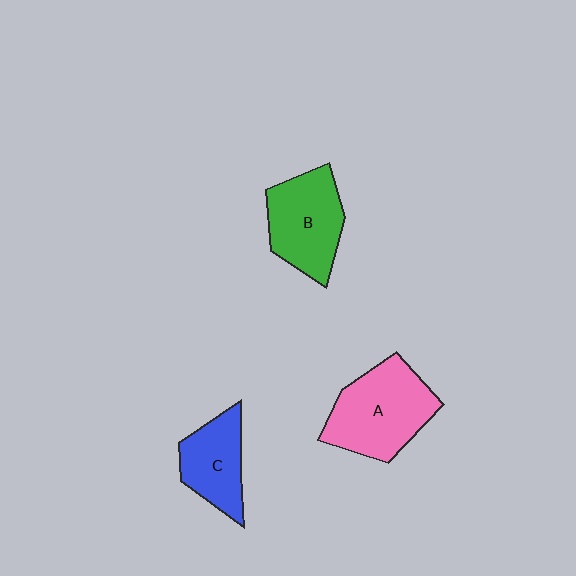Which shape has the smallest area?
Shape C (blue).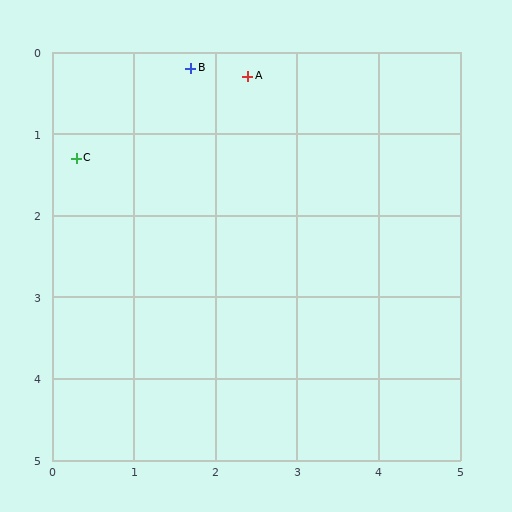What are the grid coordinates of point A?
Point A is at approximately (2.4, 0.3).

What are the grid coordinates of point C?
Point C is at approximately (0.3, 1.3).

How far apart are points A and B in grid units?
Points A and B are about 0.7 grid units apart.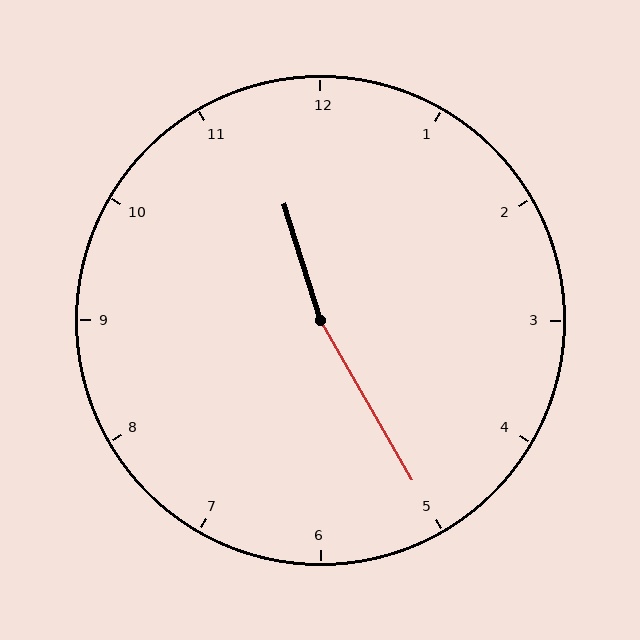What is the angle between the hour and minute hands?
Approximately 168 degrees.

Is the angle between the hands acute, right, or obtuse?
It is obtuse.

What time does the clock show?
11:25.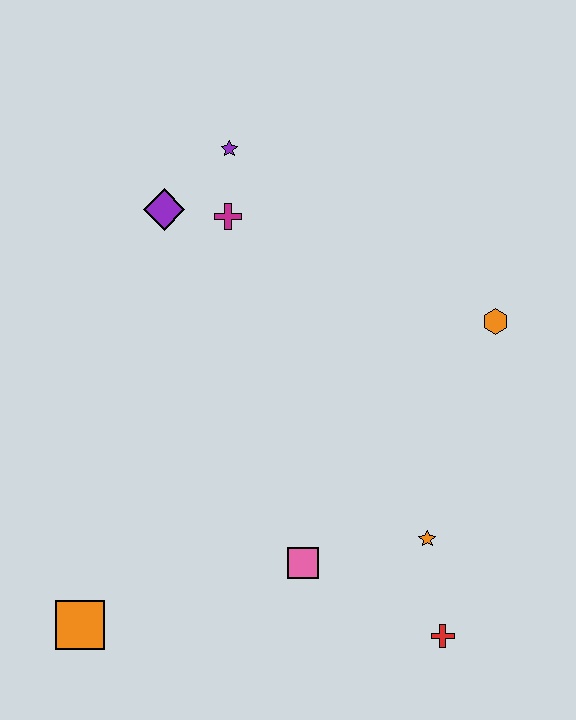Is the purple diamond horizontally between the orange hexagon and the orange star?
No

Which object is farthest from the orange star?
The purple star is farthest from the orange star.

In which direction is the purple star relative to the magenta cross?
The purple star is above the magenta cross.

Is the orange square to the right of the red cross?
No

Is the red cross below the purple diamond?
Yes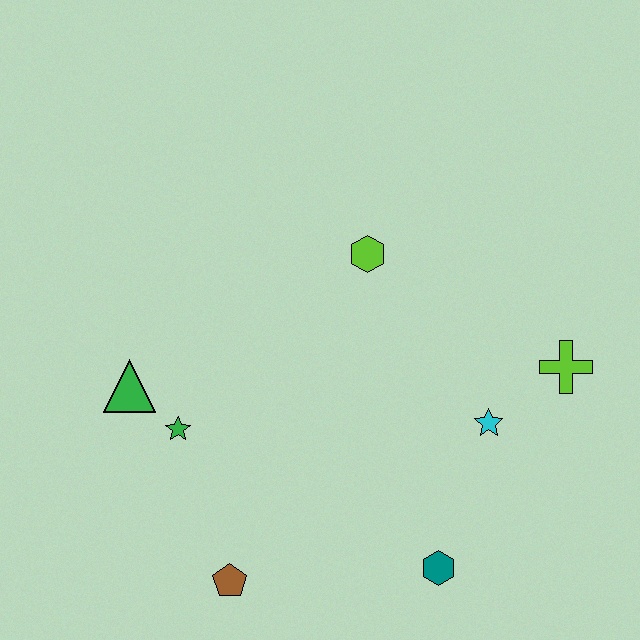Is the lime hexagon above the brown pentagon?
Yes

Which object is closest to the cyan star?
The lime cross is closest to the cyan star.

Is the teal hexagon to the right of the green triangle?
Yes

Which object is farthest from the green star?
The lime cross is farthest from the green star.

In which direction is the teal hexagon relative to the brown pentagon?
The teal hexagon is to the right of the brown pentagon.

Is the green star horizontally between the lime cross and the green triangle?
Yes